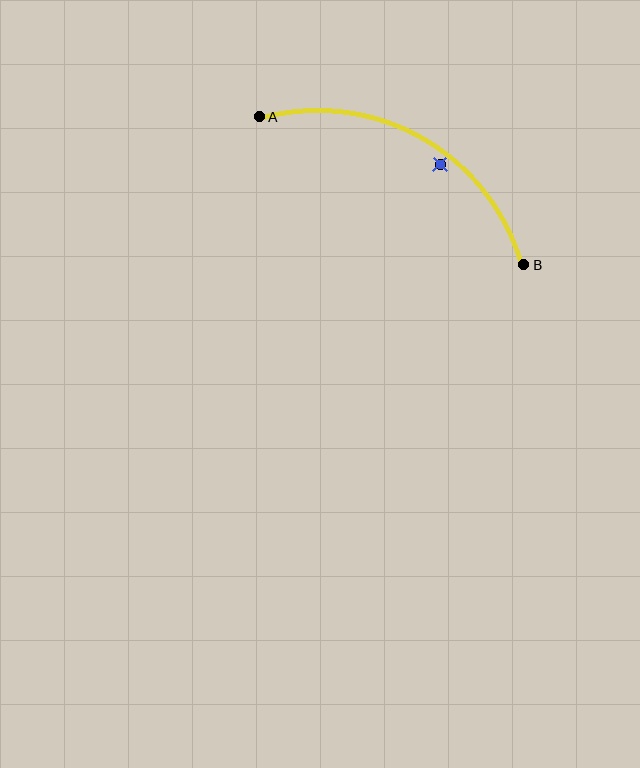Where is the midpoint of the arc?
The arc midpoint is the point on the curve farthest from the straight line joining A and B. It sits above that line.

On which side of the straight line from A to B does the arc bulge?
The arc bulges above the straight line connecting A and B.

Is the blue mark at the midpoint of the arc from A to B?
No — the blue mark does not lie on the arc at all. It sits slightly inside the curve.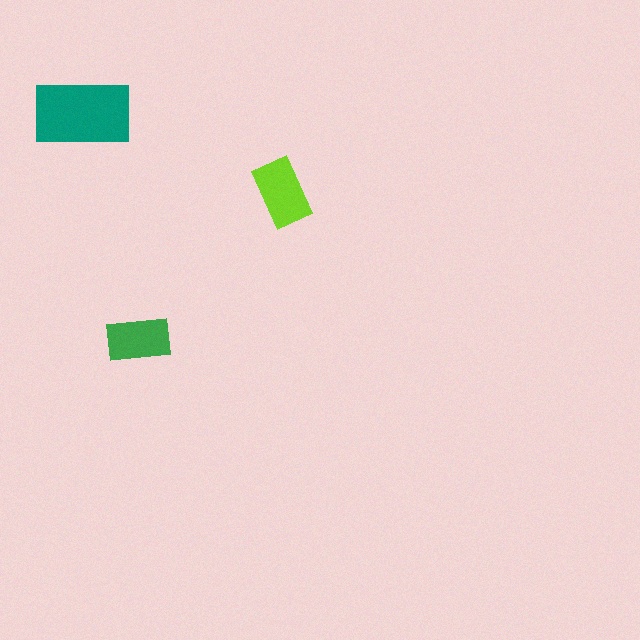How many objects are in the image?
There are 3 objects in the image.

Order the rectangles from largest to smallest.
the teal one, the lime one, the green one.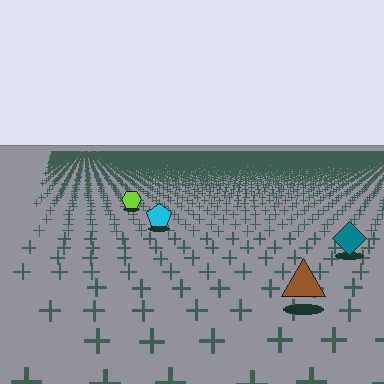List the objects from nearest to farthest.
From nearest to farthest: the brown triangle, the teal diamond, the cyan pentagon, the lime hexagon.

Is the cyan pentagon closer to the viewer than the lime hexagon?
Yes. The cyan pentagon is closer — you can tell from the texture gradient: the ground texture is coarser near it.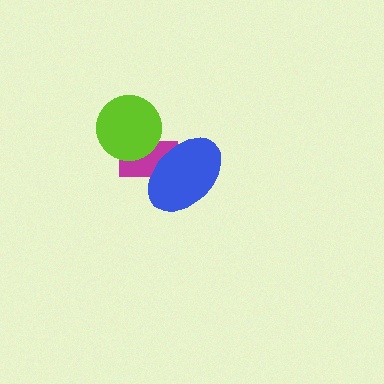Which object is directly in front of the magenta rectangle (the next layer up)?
The lime circle is directly in front of the magenta rectangle.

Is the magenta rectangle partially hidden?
Yes, it is partially covered by another shape.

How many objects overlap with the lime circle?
1 object overlaps with the lime circle.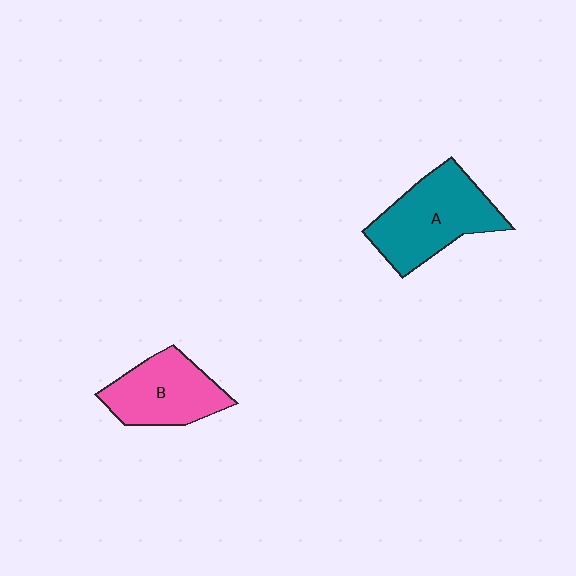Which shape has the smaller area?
Shape B (pink).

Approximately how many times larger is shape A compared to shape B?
Approximately 1.2 times.